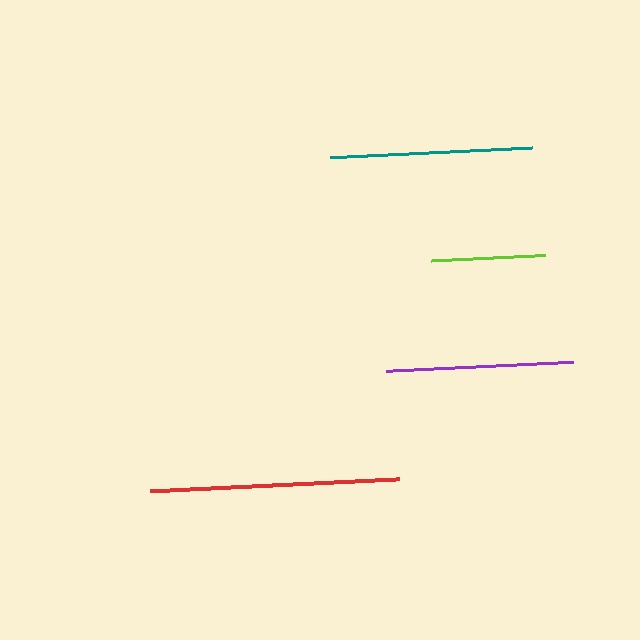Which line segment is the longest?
The red line is the longest at approximately 249 pixels.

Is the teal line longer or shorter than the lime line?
The teal line is longer than the lime line.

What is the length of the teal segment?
The teal segment is approximately 202 pixels long.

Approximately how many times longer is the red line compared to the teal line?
The red line is approximately 1.2 times the length of the teal line.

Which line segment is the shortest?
The lime line is the shortest at approximately 114 pixels.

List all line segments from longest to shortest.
From longest to shortest: red, teal, purple, lime.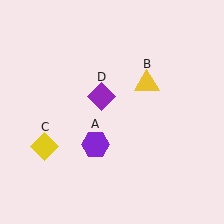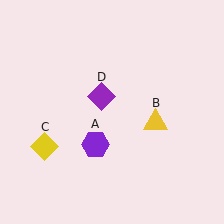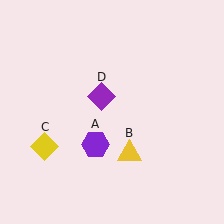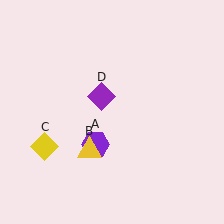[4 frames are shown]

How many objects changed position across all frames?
1 object changed position: yellow triangle (object B).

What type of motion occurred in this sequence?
The yellow triangle (object B) rotated clockwise around the center of the scene.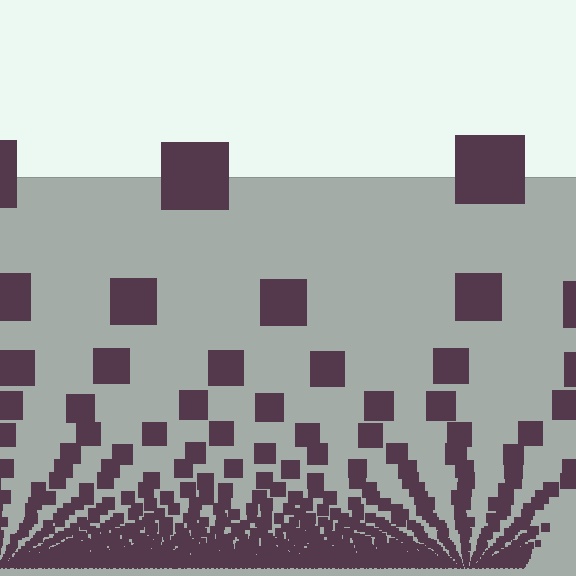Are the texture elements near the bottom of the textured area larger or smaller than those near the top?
Smaller. The gradient is inverted — elements near the bottom are smaller and denser.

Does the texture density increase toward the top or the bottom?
Density increases toward the bottom.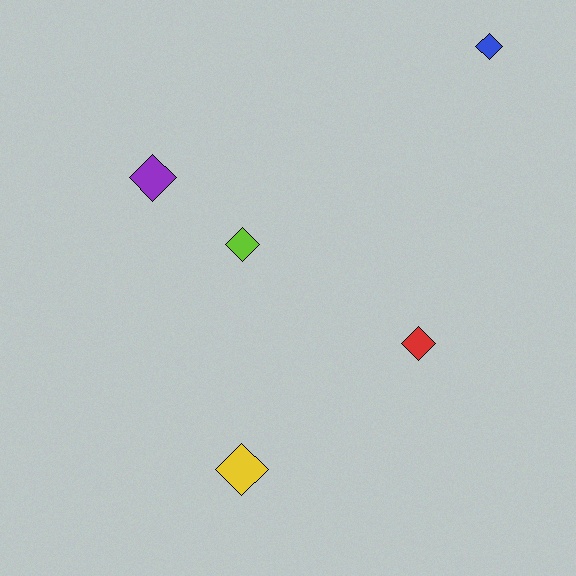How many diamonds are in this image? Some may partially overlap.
There are 5 diamonds.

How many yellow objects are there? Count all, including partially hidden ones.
There is 1 yellow object.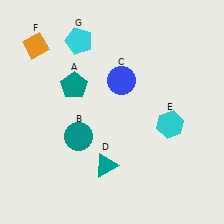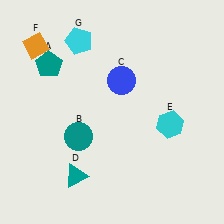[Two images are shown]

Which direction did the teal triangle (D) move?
The teal triangle (D) moved left.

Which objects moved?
The objects that moved are: the teal pentagon (A), the teal triangle (D).